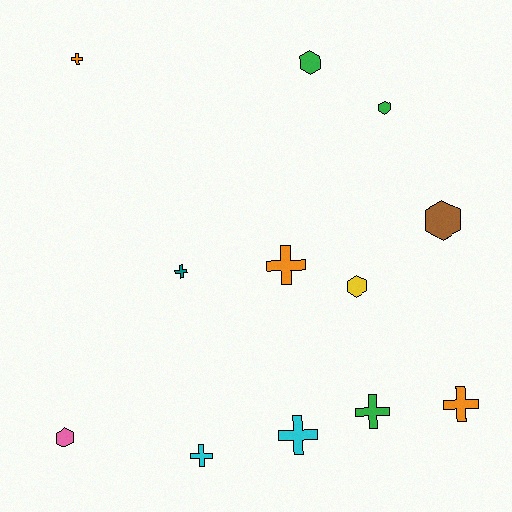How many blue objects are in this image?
There are no blue objects.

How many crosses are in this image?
There are 7 crosses.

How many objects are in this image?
There are 12 objects.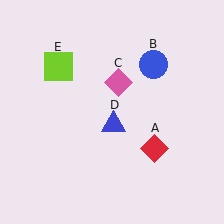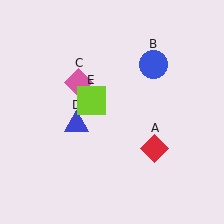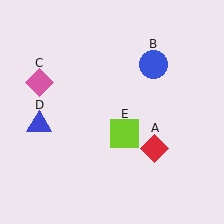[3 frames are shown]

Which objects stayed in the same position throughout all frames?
Red diamond (object A) and blue circle (object B) remained stationary.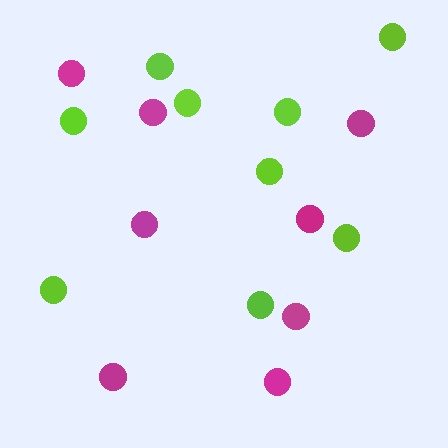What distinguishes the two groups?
There are 2 groups: one group of magenta circles (8) and one group of lime circles (9).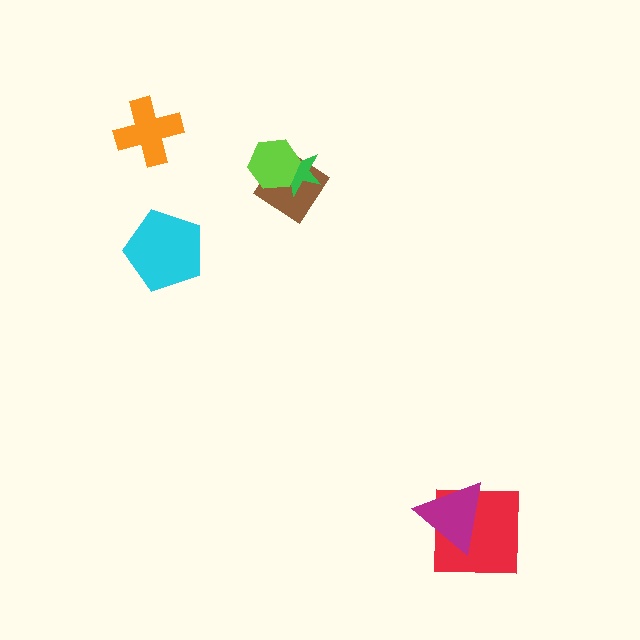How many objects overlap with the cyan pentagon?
0 objects overlap with the cyan pentagon.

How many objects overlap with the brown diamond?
2 objects overlap with the brown diamond.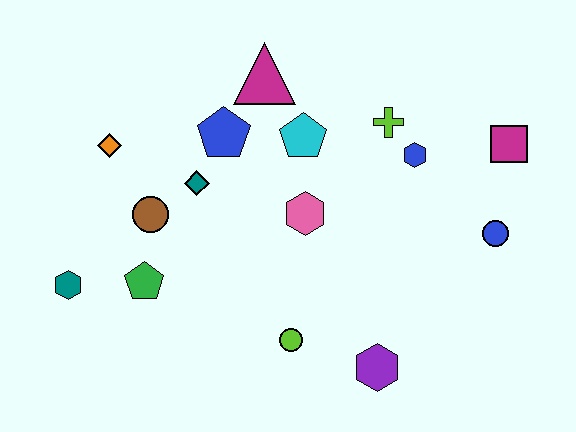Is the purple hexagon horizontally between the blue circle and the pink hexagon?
Yes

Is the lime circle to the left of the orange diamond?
No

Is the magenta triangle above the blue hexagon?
Yes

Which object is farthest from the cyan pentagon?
The teal hexagon is farthest from the cyan pentagon.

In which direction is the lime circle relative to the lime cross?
The lime circle is below the lime cross.